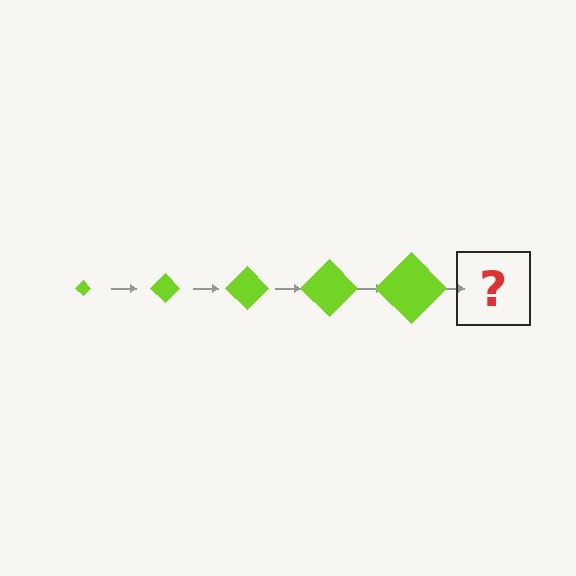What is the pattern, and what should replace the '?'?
The pattern is that the diamond gets progressively larger each step. The '?' should be a lime diamond, larger than the previous one.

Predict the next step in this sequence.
The next step is a lime diamond, larger than the previous one.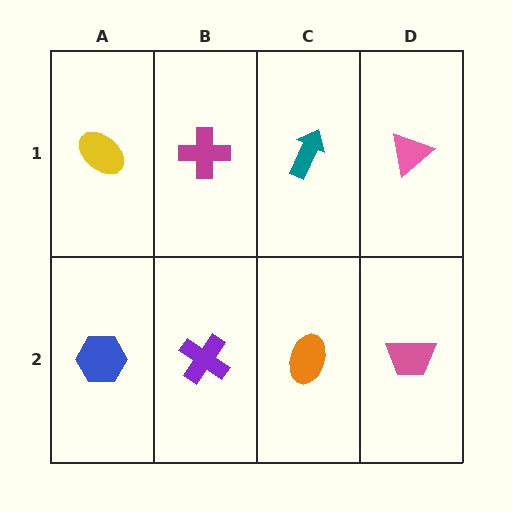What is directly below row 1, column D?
A pink trapezoid.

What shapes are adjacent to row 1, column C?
An orange ellipse (row 2, column C), a magenta cross (row 1, column B), a pink triangle (row 1, column D).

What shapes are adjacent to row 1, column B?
A purple cross (row 2, column B), a yellow ellipse (row 1, column A), a teal arrow (row 1, column C).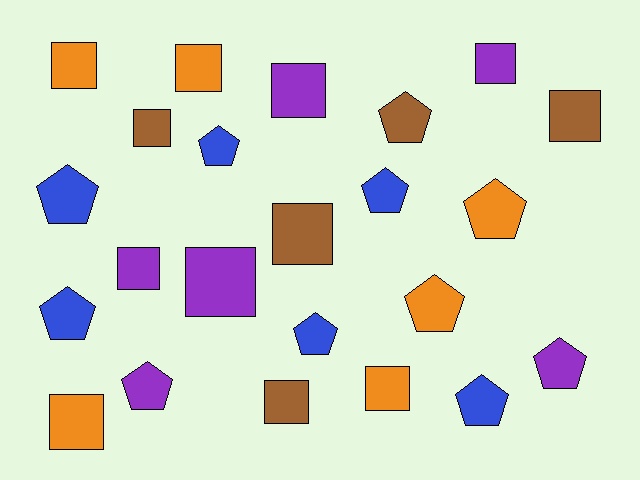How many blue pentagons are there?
There are 6 blue pentagons.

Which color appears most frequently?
Orange, with 6 objects.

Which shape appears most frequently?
Square, with 12 objects.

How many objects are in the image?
There are 23 objects.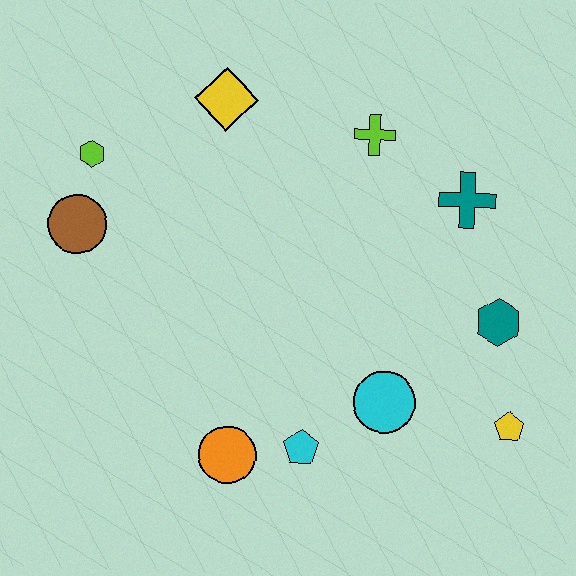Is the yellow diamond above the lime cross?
Yes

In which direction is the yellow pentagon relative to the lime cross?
The yellow pentagon is below the lime cross.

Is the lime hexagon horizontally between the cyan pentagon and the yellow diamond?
No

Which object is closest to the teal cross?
The lime cross is closest to the teal cross.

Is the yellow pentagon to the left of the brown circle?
No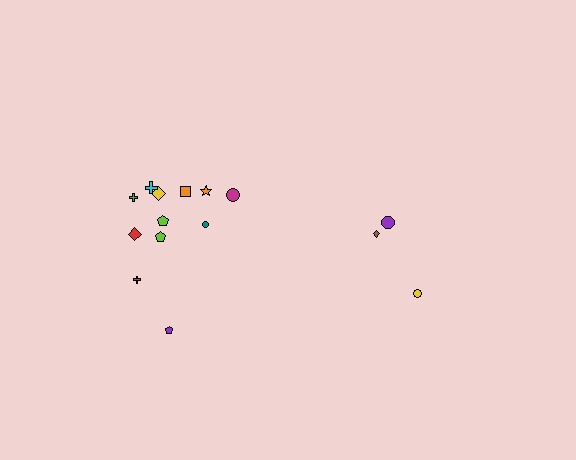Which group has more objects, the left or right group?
The left group.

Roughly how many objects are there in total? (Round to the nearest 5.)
Roughly 15 objects in total.